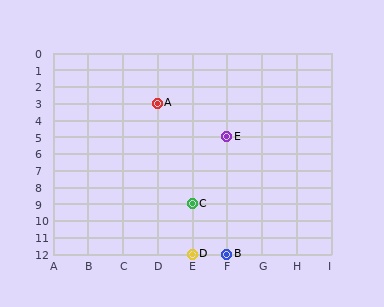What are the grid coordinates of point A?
Point A is at grid coordinates (D, 3).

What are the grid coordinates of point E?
Point E is at grid coordinates (F, 5).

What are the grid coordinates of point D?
Point D is at grid coordinates (E, 12).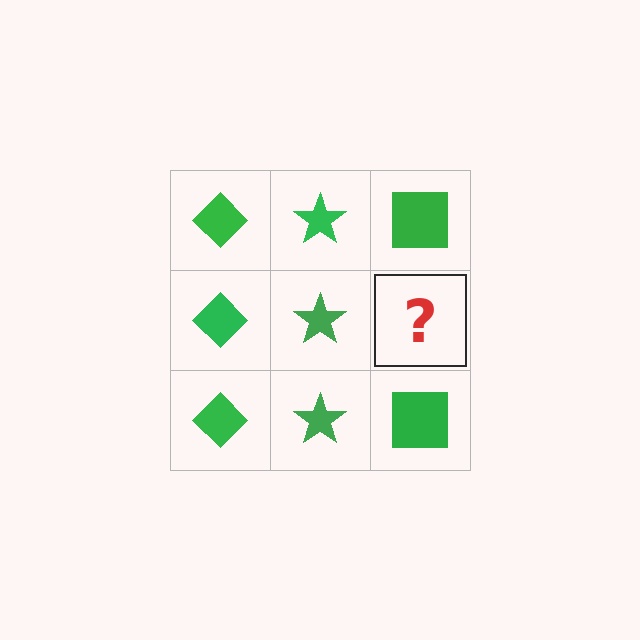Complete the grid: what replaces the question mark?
The question mark should be replaced with a green square.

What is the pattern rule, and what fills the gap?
The rule is that each column has a consistent shape. The gap should be filled with a green square.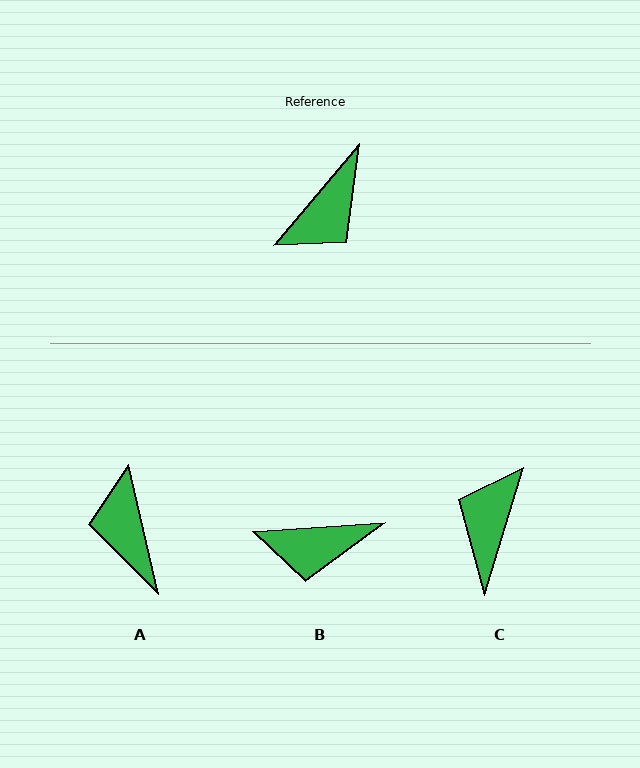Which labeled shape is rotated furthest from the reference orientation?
C, about 157 degrees away.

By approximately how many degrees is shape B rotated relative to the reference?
Approximately 46 degrees clockwise.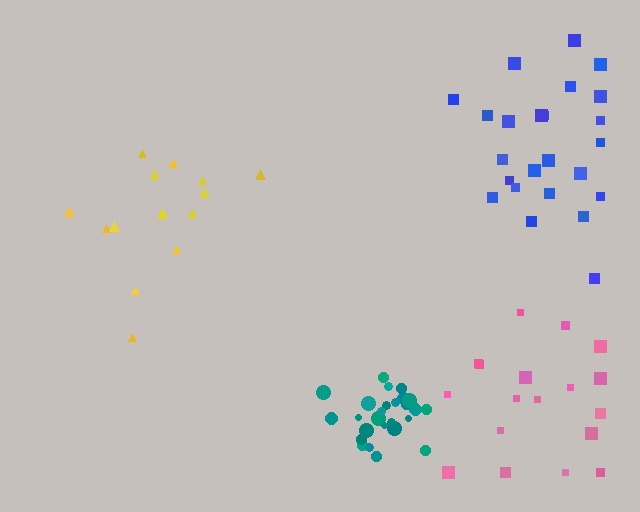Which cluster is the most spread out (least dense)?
Pink.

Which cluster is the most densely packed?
Teal.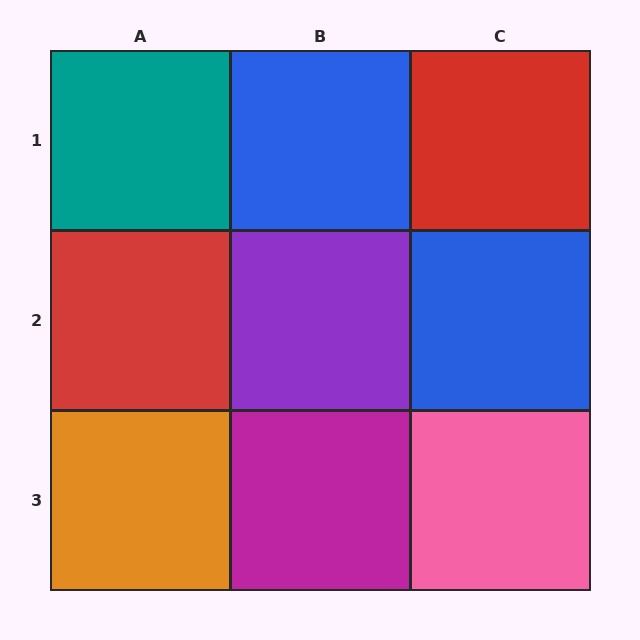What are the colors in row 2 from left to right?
Red, purple, blue.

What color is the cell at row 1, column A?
Teal.